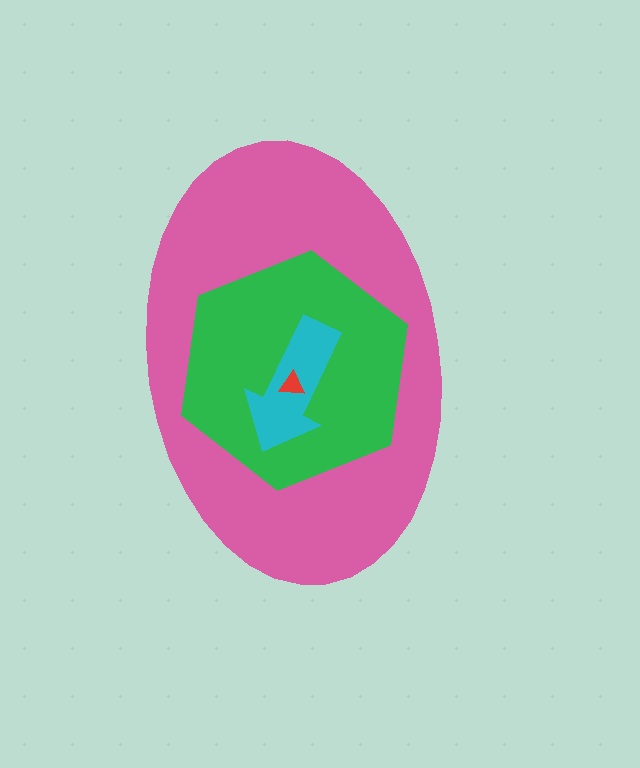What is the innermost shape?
The red triangle.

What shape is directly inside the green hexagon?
The cyan arrow.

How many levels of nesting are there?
4.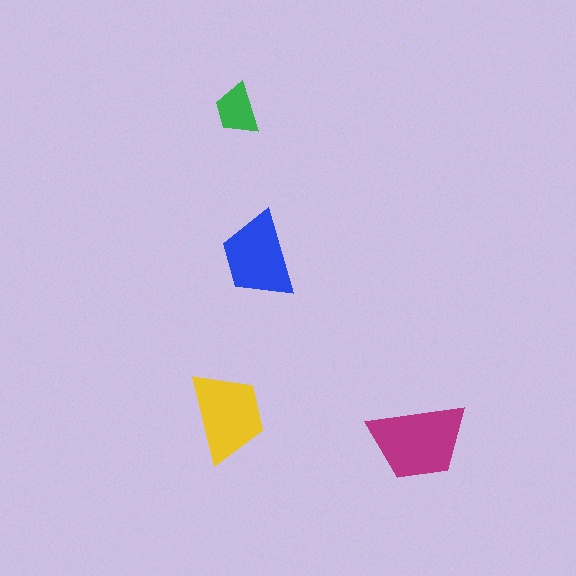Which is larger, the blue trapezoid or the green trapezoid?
The blue one.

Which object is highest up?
The green trapezoid is topmost.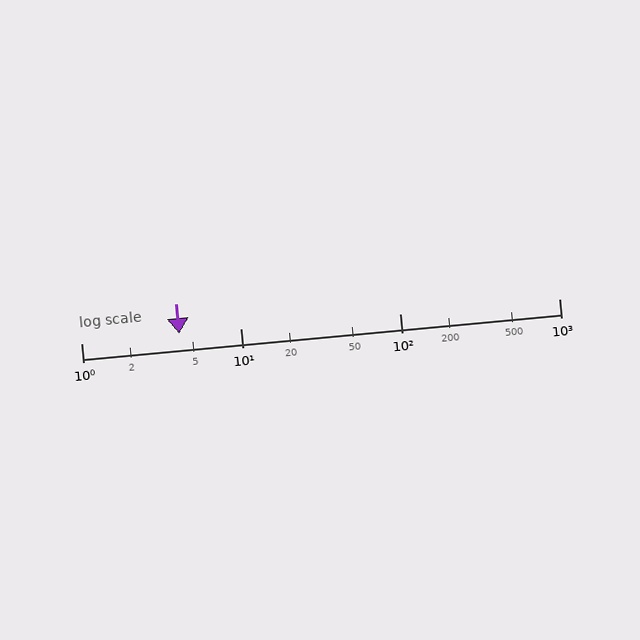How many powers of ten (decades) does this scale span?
The scale spans 3 decades, from 1 to 1000.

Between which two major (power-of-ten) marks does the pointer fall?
The pointer is between 1 and 10.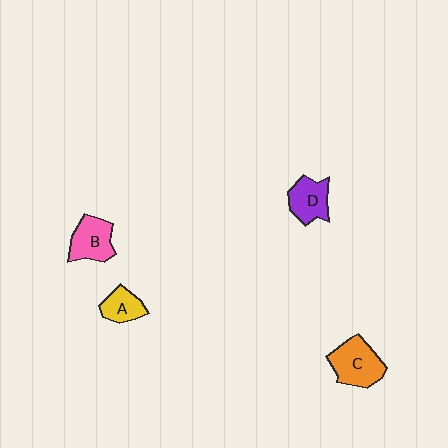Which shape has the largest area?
Shape C (orange).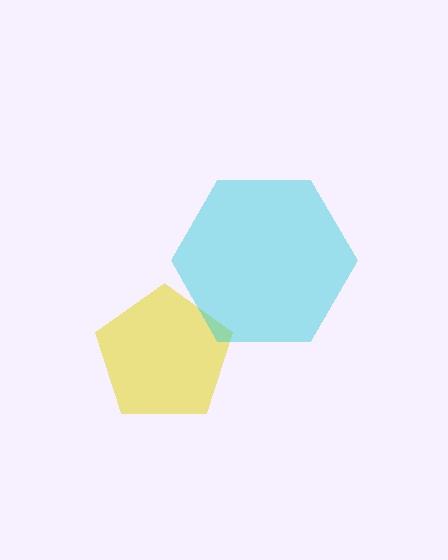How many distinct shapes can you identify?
There are 2 distinct shapes: a yellow pentagon, a cyan hexagon.